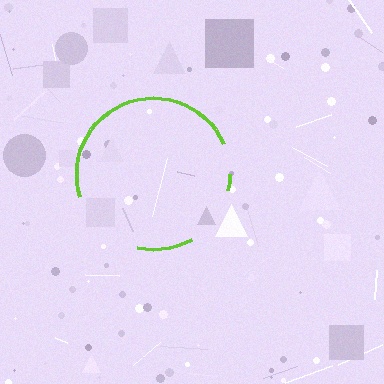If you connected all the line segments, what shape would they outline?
They would outline a circle.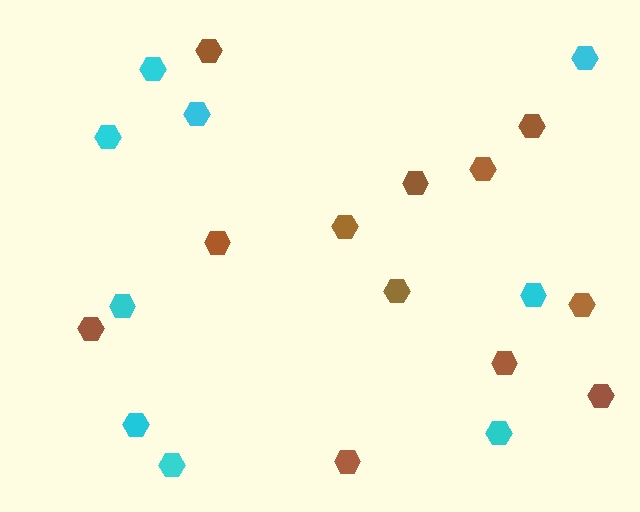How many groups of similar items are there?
There are 2 groups: one group of brown hexagons (12) and one group of cyan hexagons (9).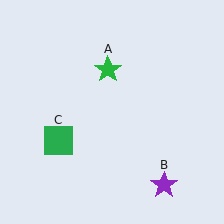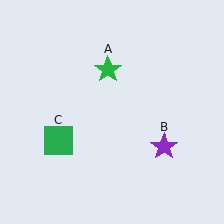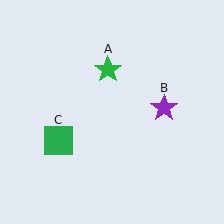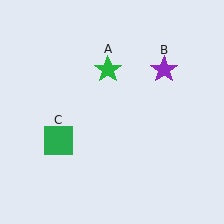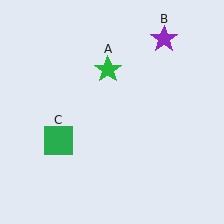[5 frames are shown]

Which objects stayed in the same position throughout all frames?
Green star (object A) and green square (object C) remained stationary.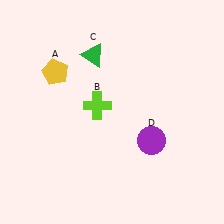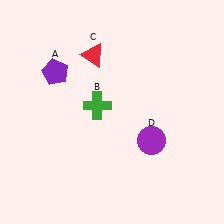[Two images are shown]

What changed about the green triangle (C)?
In Image 1, C is green. In Image 2, it changed to red.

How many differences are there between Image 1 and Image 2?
There are 3 differences between the two images.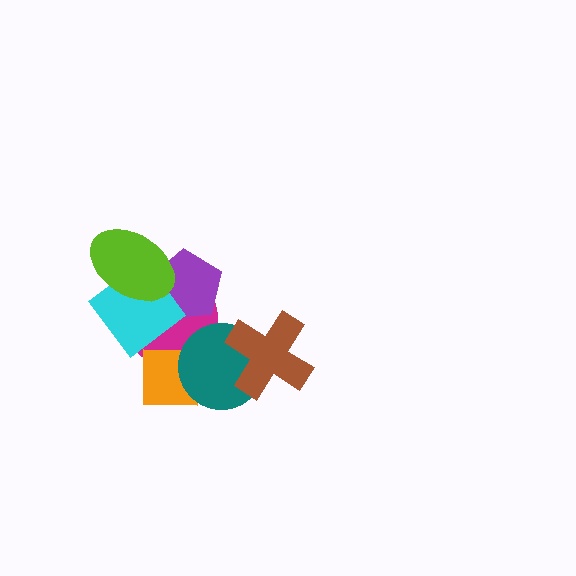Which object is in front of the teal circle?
The brown cross is in front of the teal circle.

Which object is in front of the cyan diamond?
The lime ellipse is in front of the cyan diamond.